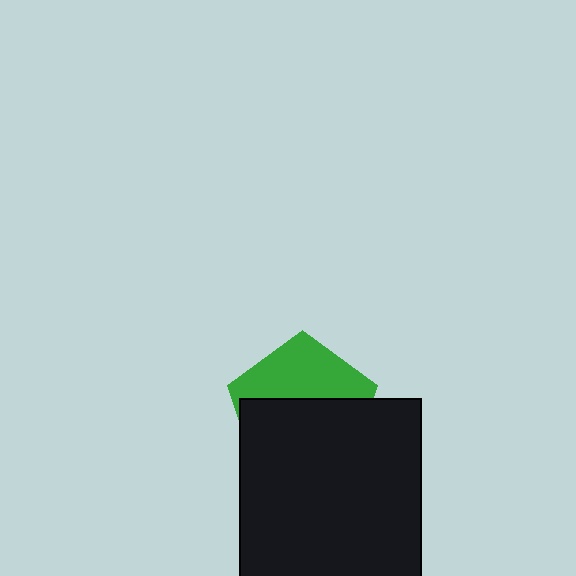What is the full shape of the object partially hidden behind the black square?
The partially hidden object is a green pentagon.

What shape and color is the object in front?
The object in front is a black square.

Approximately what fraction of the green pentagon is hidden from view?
Roughly 59% of the green pentagon is hidden behind the black square.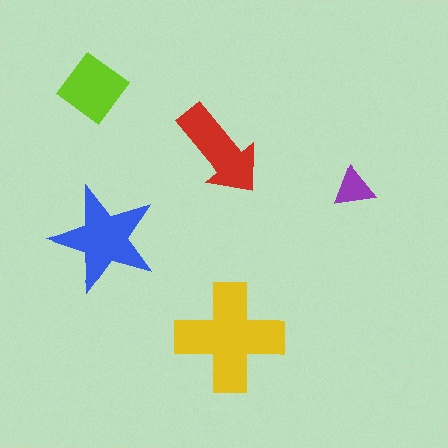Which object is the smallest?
The purple triangle.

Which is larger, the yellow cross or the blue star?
The yellow cross.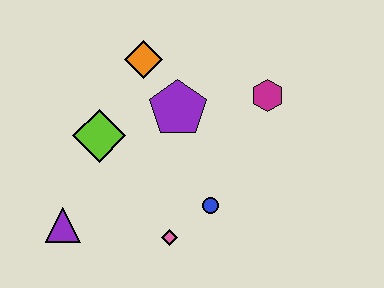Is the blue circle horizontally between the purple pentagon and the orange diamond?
No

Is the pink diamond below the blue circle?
Yes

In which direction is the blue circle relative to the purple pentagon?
The blue circle is below the purple pentagon.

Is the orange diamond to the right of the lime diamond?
Yes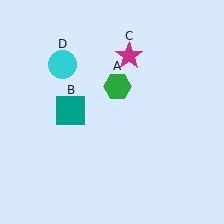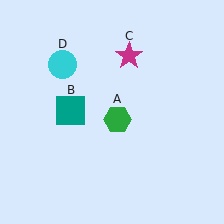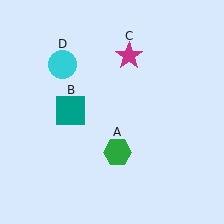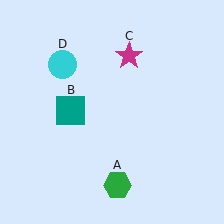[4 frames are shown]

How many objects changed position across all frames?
1 object changed position: green hexagon (object A).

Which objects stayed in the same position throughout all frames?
Teal square (object B) and magenta star (object C) and cyan circle (object D) remained stationary.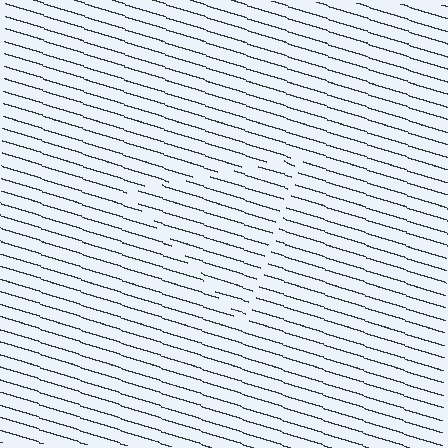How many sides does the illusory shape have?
3 sides — the line-ends trace a triangle.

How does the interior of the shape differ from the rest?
The interior of the shape contains the same grating, shifted by half a period — the contour is defined by the phase discontinuity where line-ends from the inner and outer gratings abut.